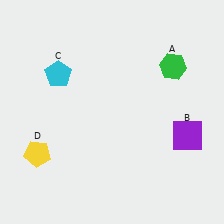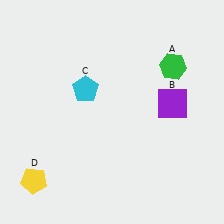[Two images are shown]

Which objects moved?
The objects that moved are: the purple square (B), the cyan pentagon (C), the yellow pentagon (D).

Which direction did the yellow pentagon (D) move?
The yellow pentagon (D) moved down.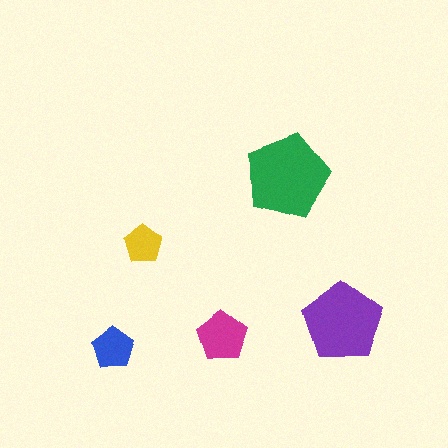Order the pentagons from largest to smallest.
the green one, the purple one, the magenta one, the blue one, the yellow one.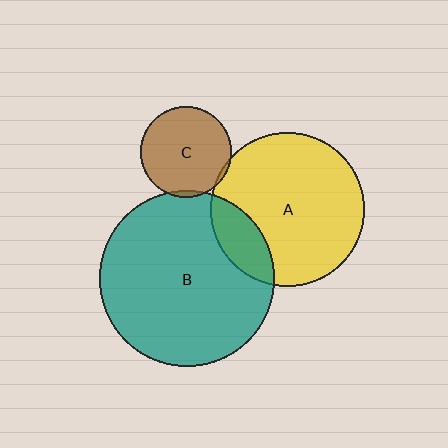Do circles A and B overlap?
Yes.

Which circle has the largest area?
Circle B (teal).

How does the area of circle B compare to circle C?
Approximately 3.7 times.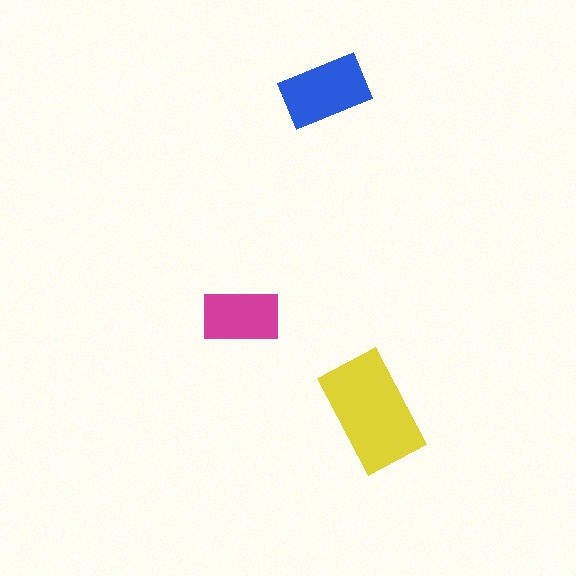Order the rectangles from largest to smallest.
the yellow one, the blue one, the magenta one.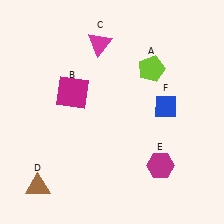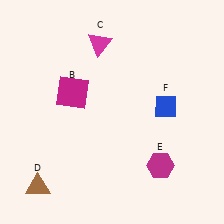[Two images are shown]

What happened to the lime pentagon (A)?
The lime pentagon (A) was removed in Image 2. It was in the top-right area of Image 1.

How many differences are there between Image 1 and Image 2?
There is 1 difference between the two images.